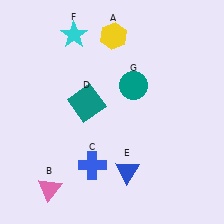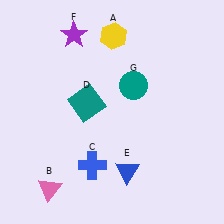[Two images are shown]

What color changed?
The star (F) changed from cyan in Image 1 to purple in Image 2.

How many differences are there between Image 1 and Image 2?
There is 1 difference between the two images.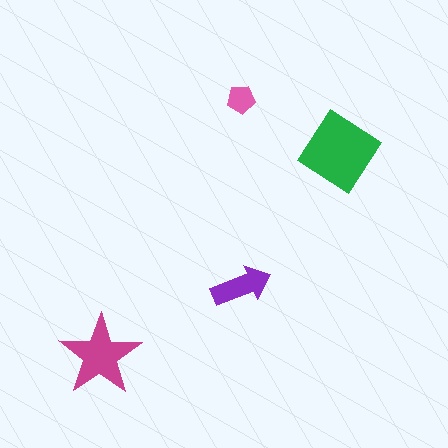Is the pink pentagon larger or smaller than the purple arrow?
Smaller.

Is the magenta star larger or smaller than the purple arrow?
Larger.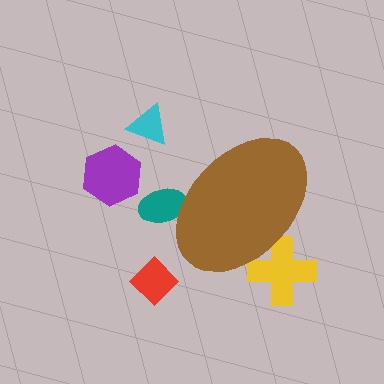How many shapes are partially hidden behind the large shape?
2 shapes are partially hidden.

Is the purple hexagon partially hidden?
No, the purple hexagon is fully visible.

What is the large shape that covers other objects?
A brown ellipse.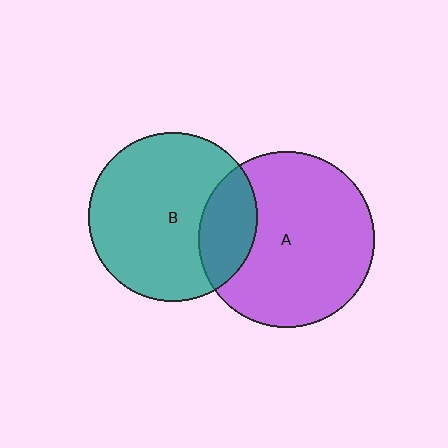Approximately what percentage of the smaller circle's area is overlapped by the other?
Approximately 20%.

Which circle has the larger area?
Circle A (purple).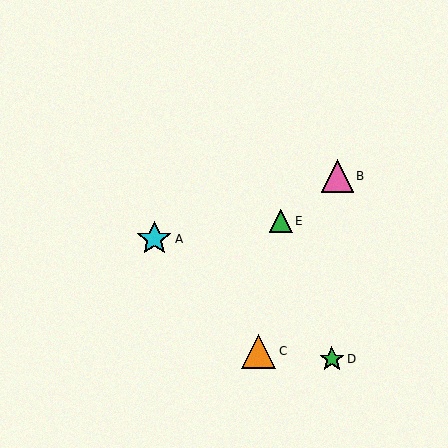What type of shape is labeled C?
Shape C is an orange triangle.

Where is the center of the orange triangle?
The center of the orange triangle is at (259, 351).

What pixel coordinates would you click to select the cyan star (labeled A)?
Click at (154, 239) to select the cyan star A.